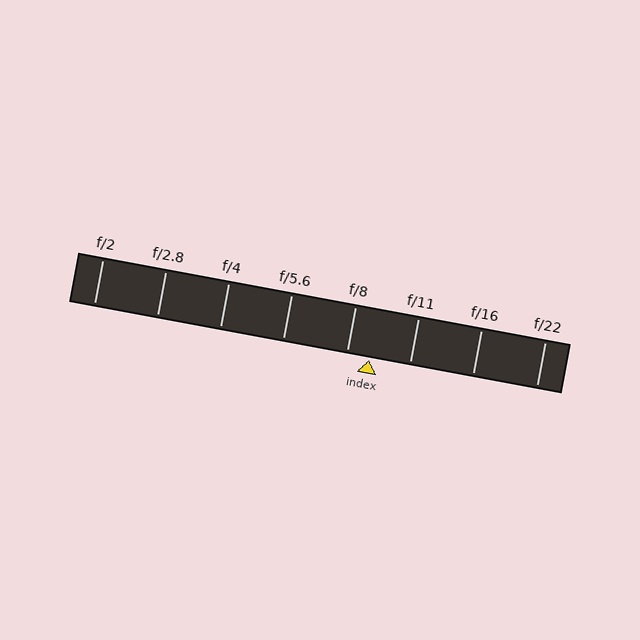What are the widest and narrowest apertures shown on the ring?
The widest aperture shown is f/2 and the narrowest is f/22.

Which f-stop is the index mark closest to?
The index mark is closest to f/8.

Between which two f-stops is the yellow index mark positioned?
The index mark is between f/8 and f/11.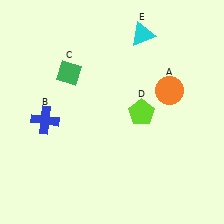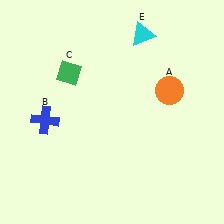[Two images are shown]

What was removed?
The lime pentagon (D) was removed in Image 2.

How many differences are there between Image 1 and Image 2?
There is 1 difference between the two images.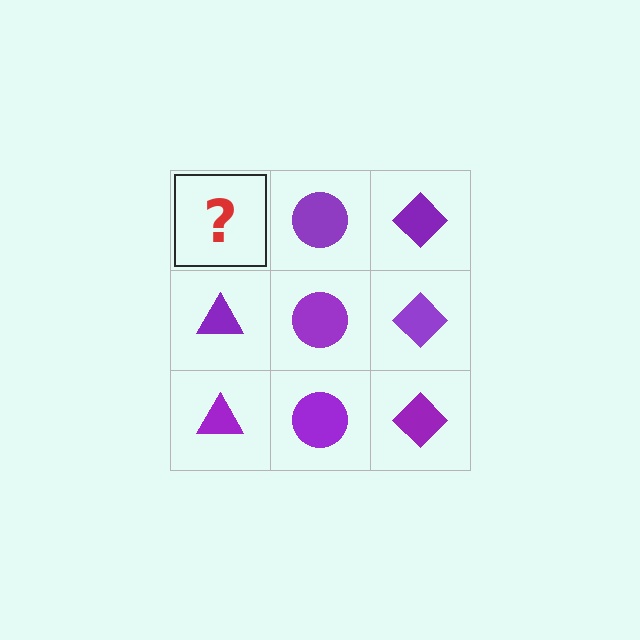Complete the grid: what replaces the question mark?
The question mark should be replaced with a purple triangle.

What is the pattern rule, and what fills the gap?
The rule is that each column has a consistent shape. The gap should be filled with a purple triangle.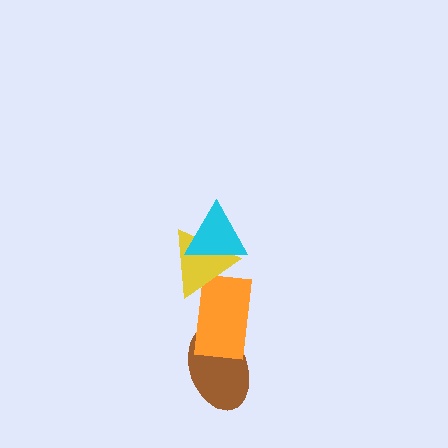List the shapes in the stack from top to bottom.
From top to bottom: the cyan triangle, the yellow triangle, the orange rectangle, the brown ellipse.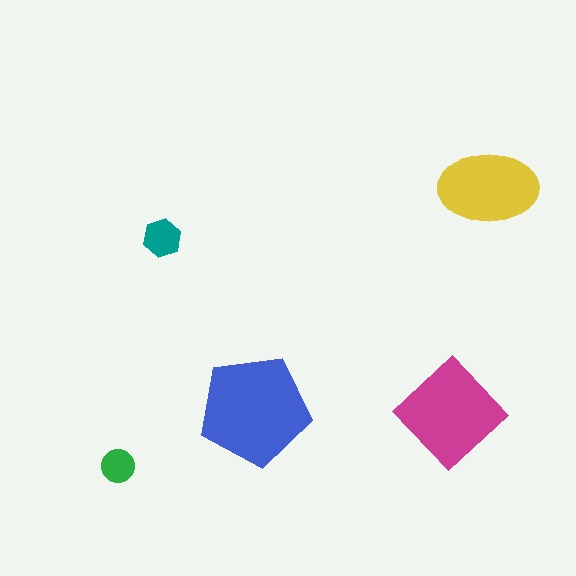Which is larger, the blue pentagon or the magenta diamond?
The blue pentagon.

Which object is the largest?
The blue pentagon.